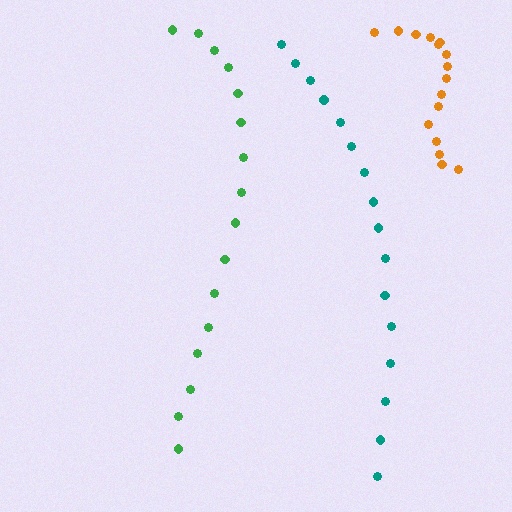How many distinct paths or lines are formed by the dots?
There are 3 distinct paths.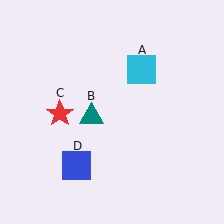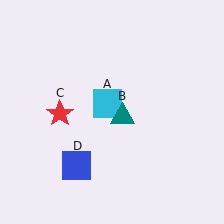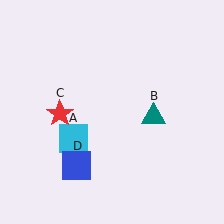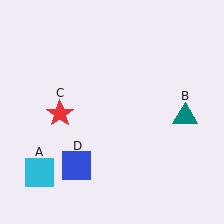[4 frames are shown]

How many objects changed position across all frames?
2 objects changed position: cyan square (object A), teal triangle (object B).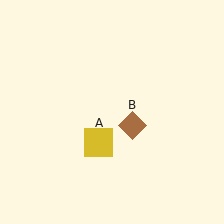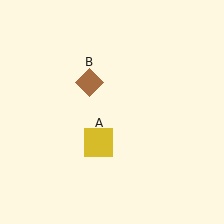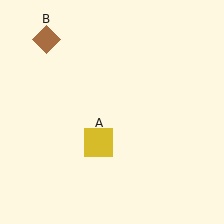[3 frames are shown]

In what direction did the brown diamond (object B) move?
The brown diamond (object B) moved up and to the left.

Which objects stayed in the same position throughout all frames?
Yellow square (object A) remained stationary.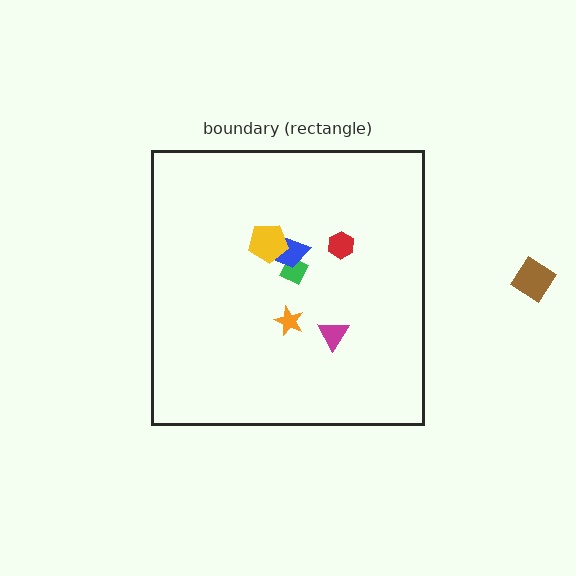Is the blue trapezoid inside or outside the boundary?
Inside.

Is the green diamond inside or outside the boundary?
Inside.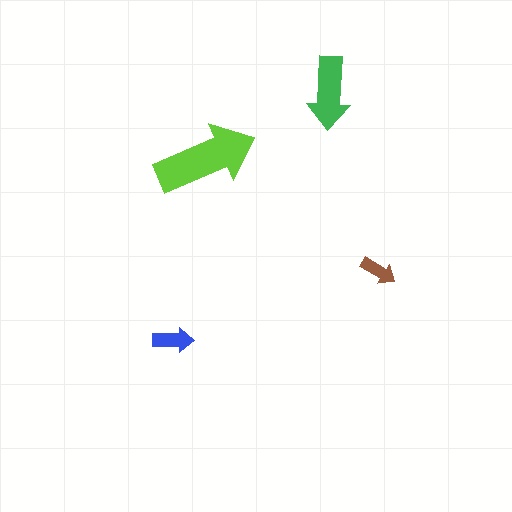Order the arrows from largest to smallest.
the lime one, the green one, the blue one, the brown one.